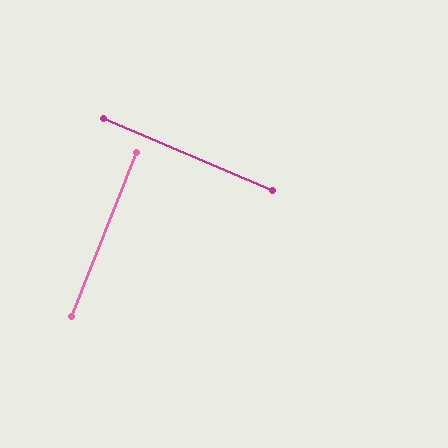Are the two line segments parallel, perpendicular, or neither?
Perpendicular — they meet at approximately 89°.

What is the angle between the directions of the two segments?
Approximately 89 degrees.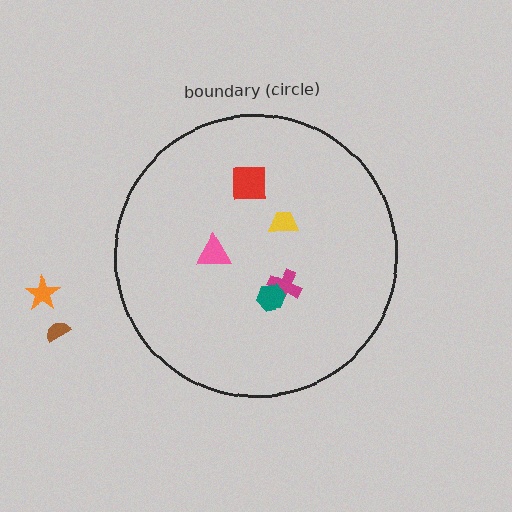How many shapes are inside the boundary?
5 inside, 2 outside.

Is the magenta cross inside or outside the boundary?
Inside.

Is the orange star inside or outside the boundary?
Outside.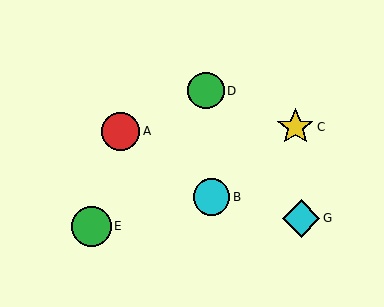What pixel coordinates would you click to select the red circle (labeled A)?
Click at (121, 131) to select the red circle A.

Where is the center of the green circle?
The center of the green circle is at (206, 91).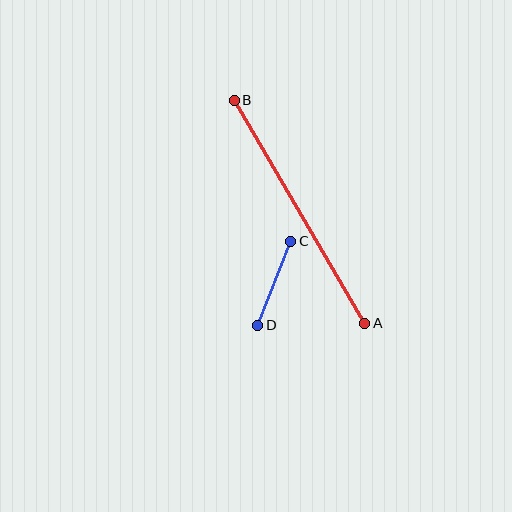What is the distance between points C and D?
The distance is approximately 90 pixels.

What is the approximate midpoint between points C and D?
The midpoint is at approximately (274, 283) pixels.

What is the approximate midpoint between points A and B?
The midpoint is at approximately (299, 212) pixels.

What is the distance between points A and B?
The distance is approximately 258 pixels.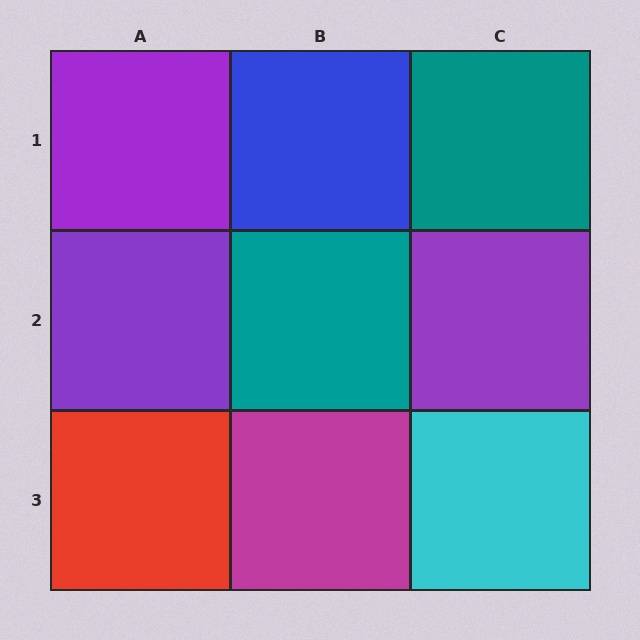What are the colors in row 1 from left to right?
Purple, blue, teal.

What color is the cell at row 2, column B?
Teal.